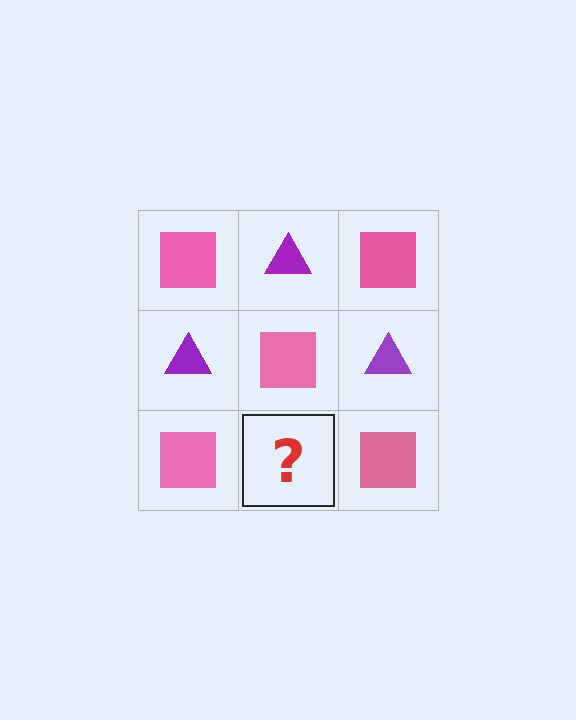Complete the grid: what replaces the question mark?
The question mark should be replaced with a purple triangle.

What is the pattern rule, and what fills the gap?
The rule is that it alternates pink square and purple triangle in a checkerboard pattern. The gap should be filled with a purple triangle.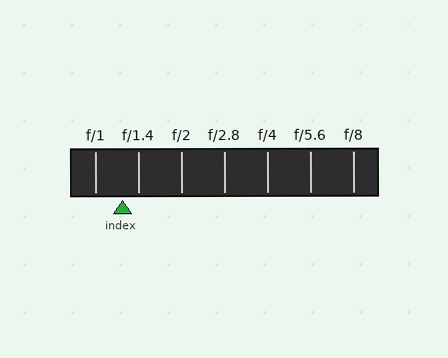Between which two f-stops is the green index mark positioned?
The index mark is between f/1 and f/1.4.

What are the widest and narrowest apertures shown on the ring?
The widest aperture shown is f/1 and the narrowest is f/8.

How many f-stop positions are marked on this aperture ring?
There are 7 f-stop positions marked.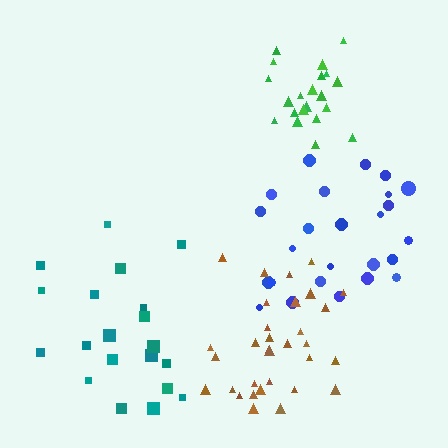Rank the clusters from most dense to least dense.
green, brown, teal, blue.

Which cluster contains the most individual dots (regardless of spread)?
Brown (32).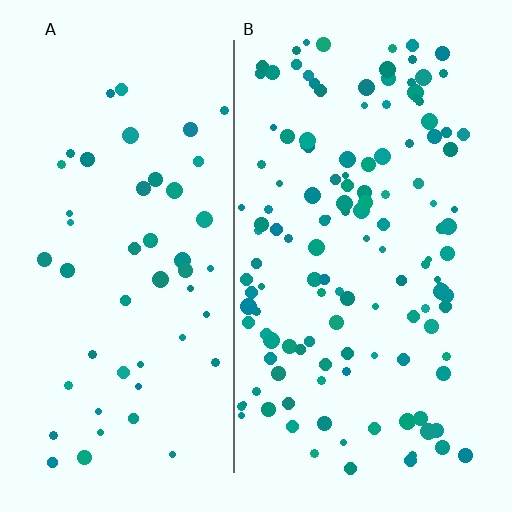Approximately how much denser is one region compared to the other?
Approximately 2.7× — region B over region A.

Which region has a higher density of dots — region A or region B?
B (the right).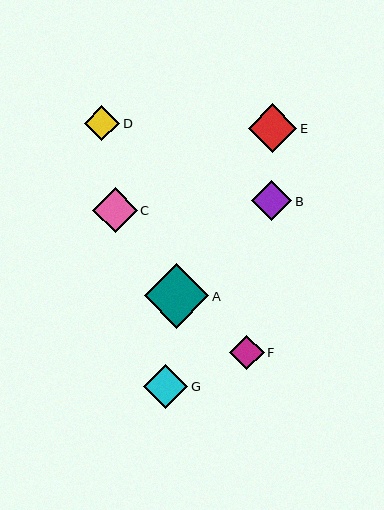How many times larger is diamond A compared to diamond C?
Diamond A is approximately 1.4 times the size of diamond C.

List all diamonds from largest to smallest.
From largest to smallest: A, E, C, G, B, D, F.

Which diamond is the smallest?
Diamond F is the smallest with a size of approximately 35 pixels.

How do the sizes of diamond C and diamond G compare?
Diamond C and diamond G are approximately the same size.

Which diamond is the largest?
Diamond A is the largest with a size of approximately 65 pixels.